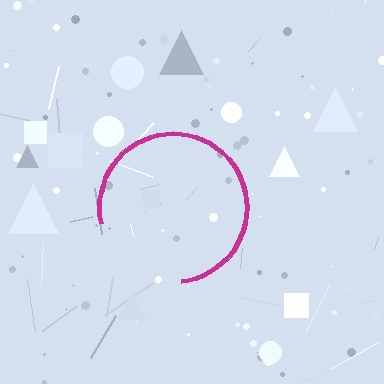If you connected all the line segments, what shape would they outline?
They would outline a circle.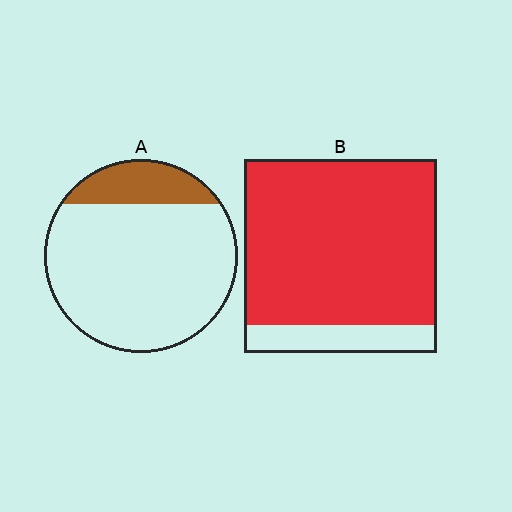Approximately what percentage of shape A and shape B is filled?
A is approximately 20% and B is approximately 85%.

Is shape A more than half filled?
No.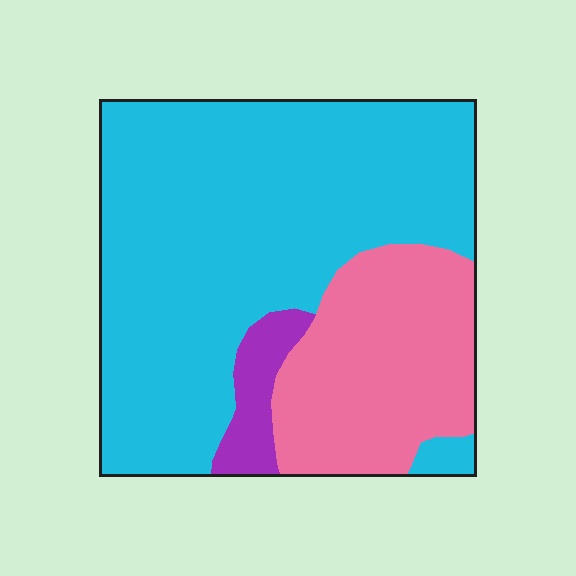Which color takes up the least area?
Purple, at roughly 5%.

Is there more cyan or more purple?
Cyan.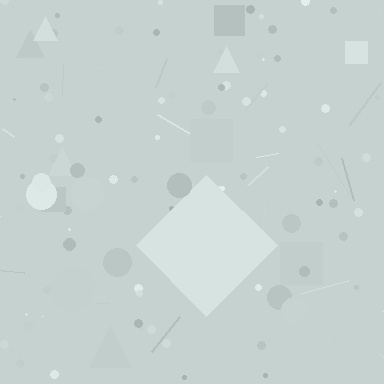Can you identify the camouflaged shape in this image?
The camouflaged shape is a diamond.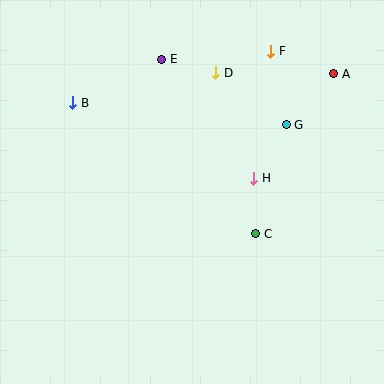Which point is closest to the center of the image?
Point H at (254, 178) is closest to the center.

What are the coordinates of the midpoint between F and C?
The midpoint between F and C is at (263, 143).